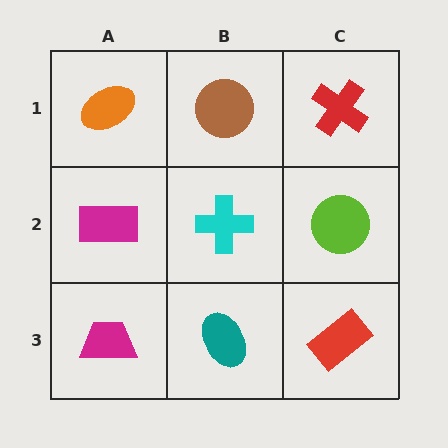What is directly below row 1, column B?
A cyan cross.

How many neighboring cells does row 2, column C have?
3.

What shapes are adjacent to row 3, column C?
A lime circle (row 2, column C), a teal ellipse (row 3, column B).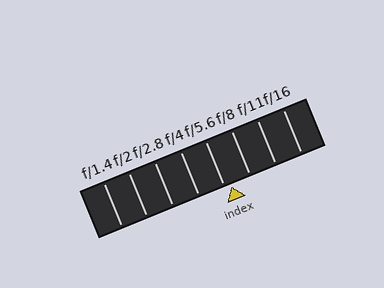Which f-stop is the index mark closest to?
The index mark is closest to f/5.6.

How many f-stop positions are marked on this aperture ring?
There are 8 f-stop positions marked.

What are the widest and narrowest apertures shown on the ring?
The widest aperture shown is f/1.4 and the narrowest is f/16.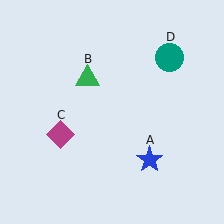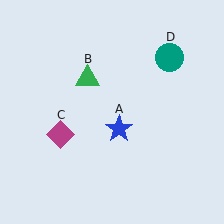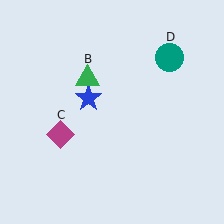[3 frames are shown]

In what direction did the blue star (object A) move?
The blue star (object A) moved up and to the left.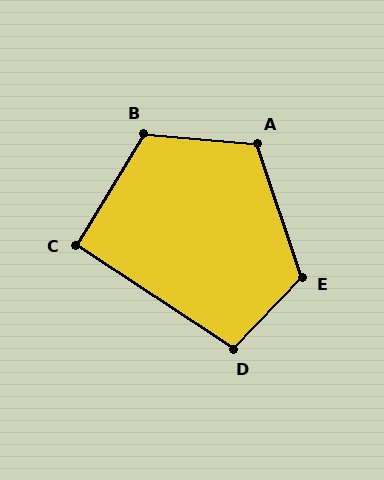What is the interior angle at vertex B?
Approximately 117 degrees (obtuse).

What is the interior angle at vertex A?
Approximately 113 degrees (obtuse).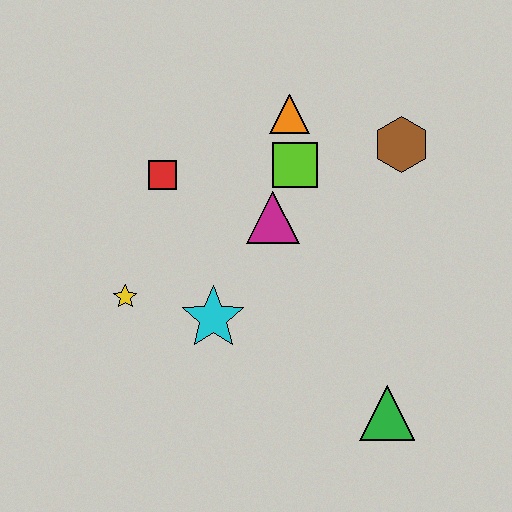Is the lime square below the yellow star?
No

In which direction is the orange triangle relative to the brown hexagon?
The orange triangle is to the left of the brown hexagon.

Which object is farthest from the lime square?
The green triangle is farthest from the lime square.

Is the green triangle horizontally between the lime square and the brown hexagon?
Yes